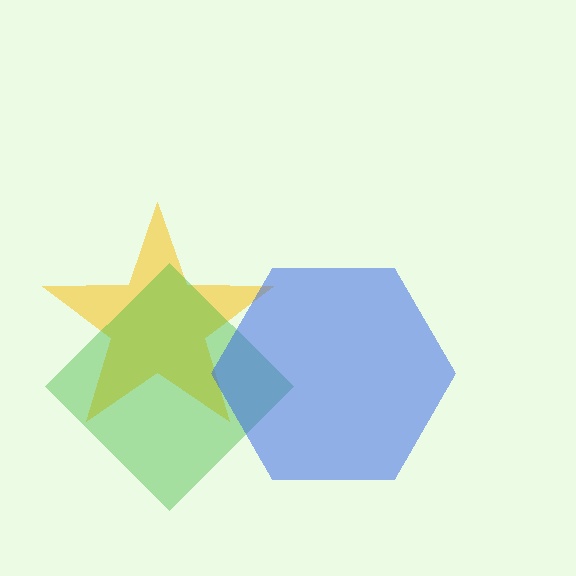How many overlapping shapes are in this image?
There are 3 overlapping shapes in the image.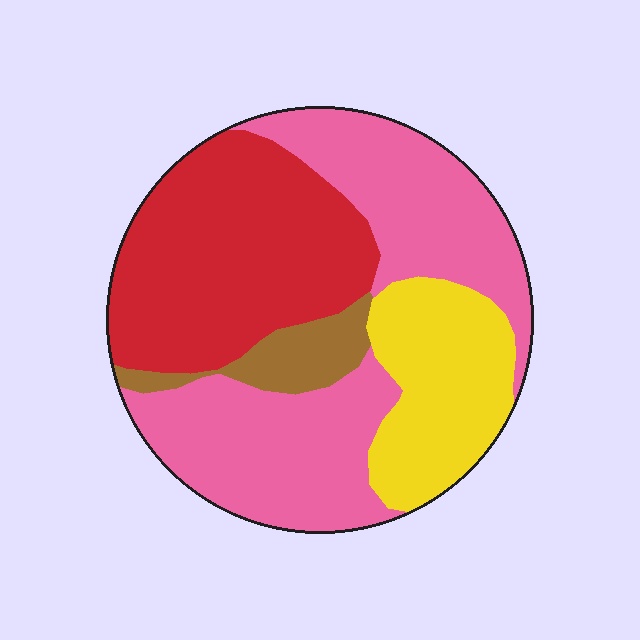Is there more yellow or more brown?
Yellow.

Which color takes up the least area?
Brown, at roughly 5%.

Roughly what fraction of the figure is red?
Red takes up between a quarter and a half of the figure.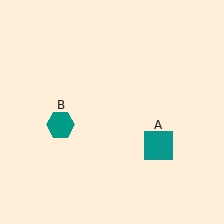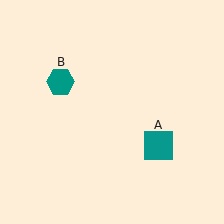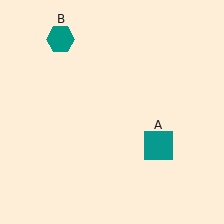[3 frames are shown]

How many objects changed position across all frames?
1 object changed position: teal hexagon (object B).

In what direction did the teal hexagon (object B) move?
The teal hexagon (object B) moved up.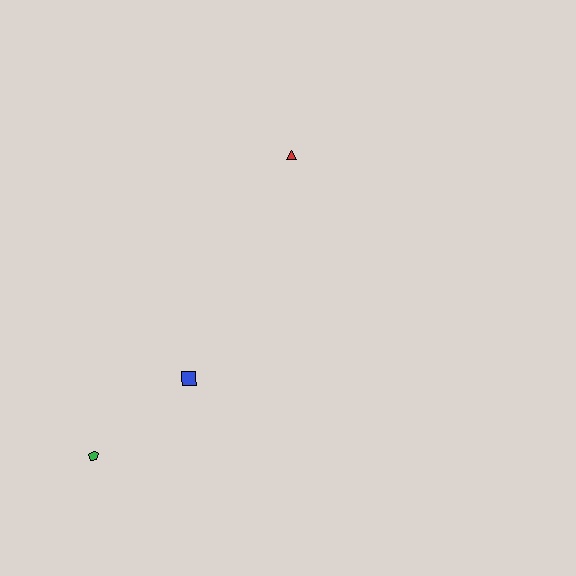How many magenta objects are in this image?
There are no magenta objects.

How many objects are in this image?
There are 3 objects.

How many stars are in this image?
There are no stars.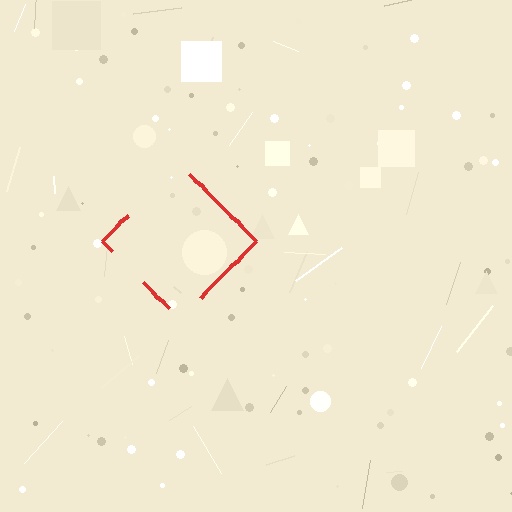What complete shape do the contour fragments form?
The contour fragments form a diamond.